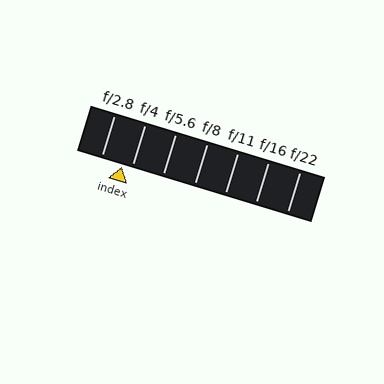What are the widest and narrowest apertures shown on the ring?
The widest aperture shown is f/2.8 and the narrowest is f/22.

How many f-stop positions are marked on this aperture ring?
There are 7 f-stop positions marked.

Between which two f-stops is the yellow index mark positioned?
The index mark is between f/2.8 and f/4.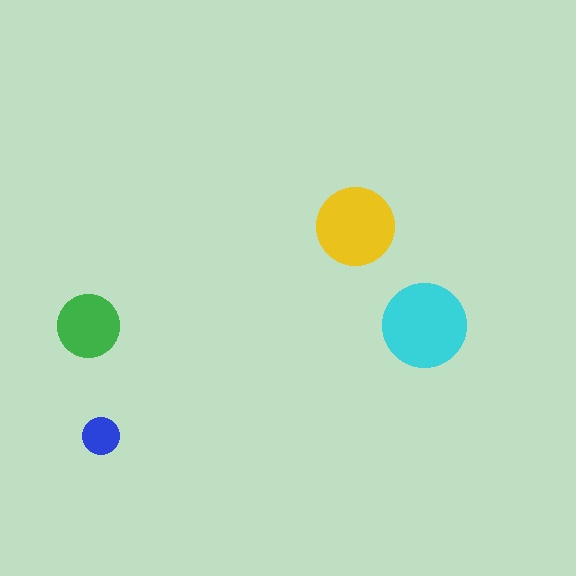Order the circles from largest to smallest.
the cyan one, the yellow one, the green one, the blue one.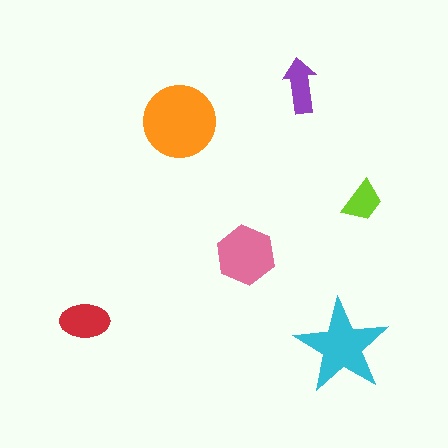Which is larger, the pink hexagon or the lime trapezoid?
The pink hexagon.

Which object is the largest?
The orange circle.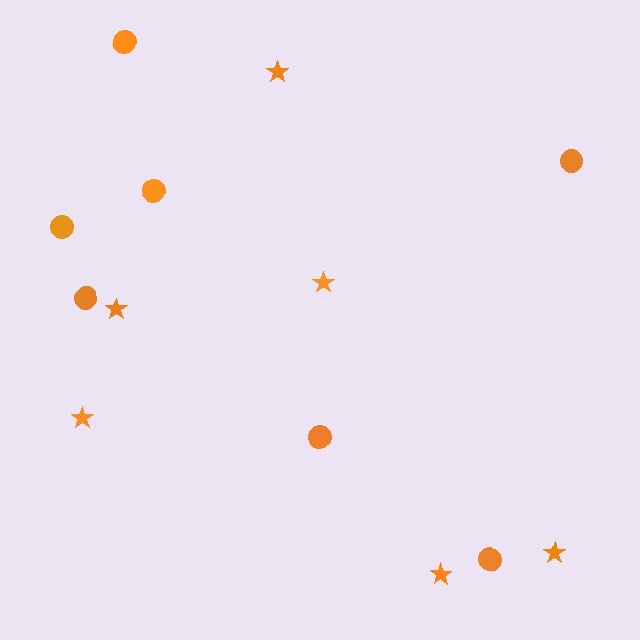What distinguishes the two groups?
There are 2 groups: one group of stars (6) and one group of circles (7).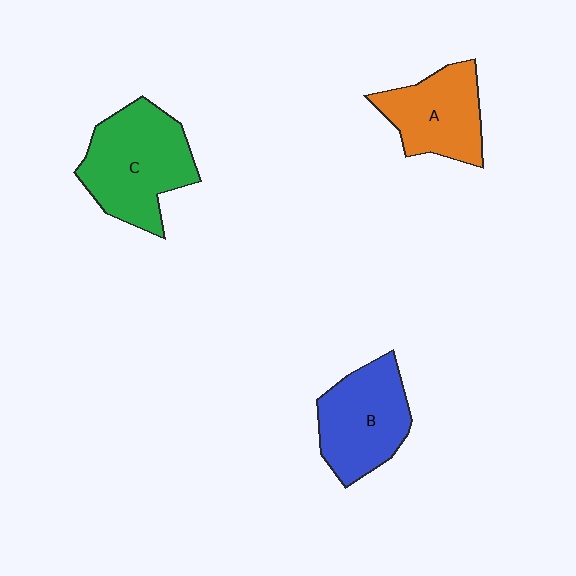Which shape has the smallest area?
Shape A (orange).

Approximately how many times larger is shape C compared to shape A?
Approximately 1.4 times.